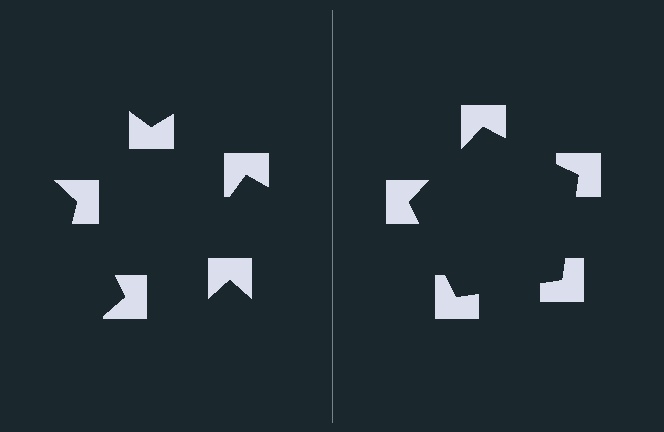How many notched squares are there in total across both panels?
10 — 5 on each side.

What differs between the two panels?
The notched squares are positioned identically on both sides; only the wedge orientations differ. On the right they align to a pentagon; on the left they are misaligned.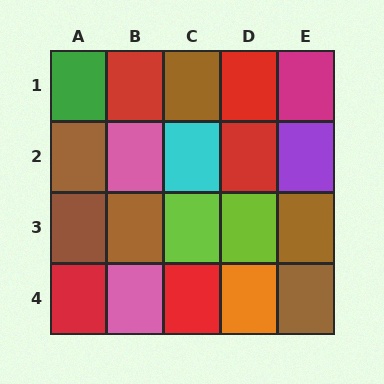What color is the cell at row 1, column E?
Magenta.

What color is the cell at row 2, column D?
Red.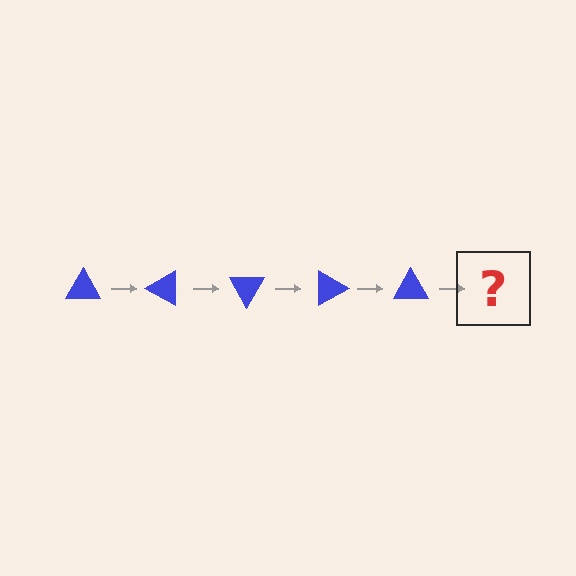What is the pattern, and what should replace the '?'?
The pattern is that the triangle rotates 30 degrees each step. The '?' should be a blue triangle rotated 150 degrees.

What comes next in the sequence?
The next element should be a blue triangle rotated 150 degrees.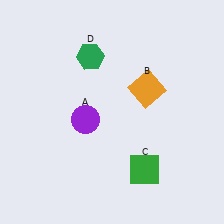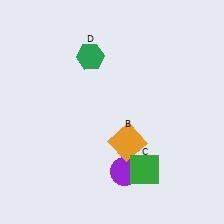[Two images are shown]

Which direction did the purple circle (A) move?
The purple circle (A) moved down.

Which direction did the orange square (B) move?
The orange square (B) moved down.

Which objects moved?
The objects that moved are: the purple circle (A), the orange square (B).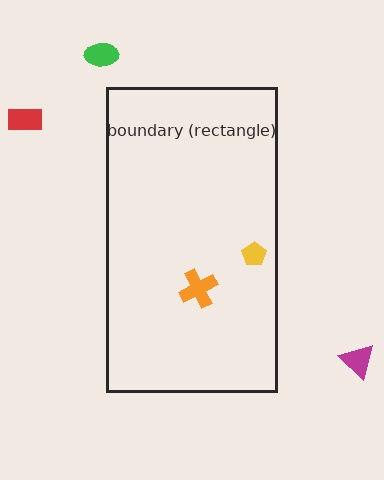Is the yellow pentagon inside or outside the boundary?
Inside.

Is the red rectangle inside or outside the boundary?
Outside.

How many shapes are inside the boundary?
2 inside, 3 outside.